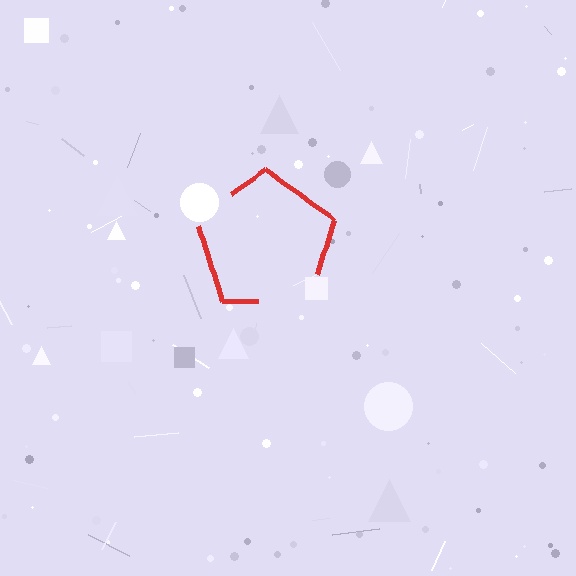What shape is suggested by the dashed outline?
The dashed outline suggests a pentagon.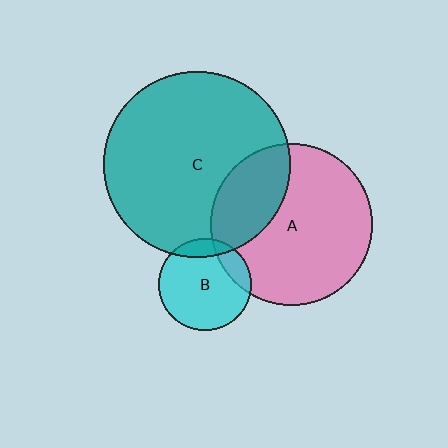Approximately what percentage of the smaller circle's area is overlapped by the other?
Approximately 10%.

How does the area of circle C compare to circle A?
Approximately 1.3 times.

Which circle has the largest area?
Circle C (teal).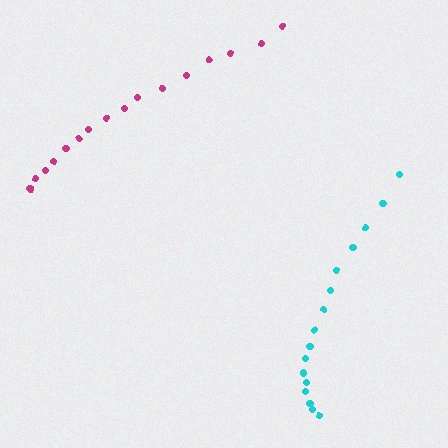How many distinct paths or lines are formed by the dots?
There are 2 distinct paths.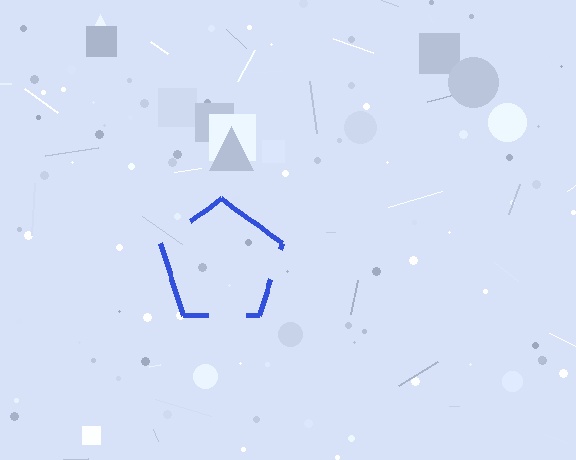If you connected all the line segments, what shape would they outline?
They would outline a pentagon.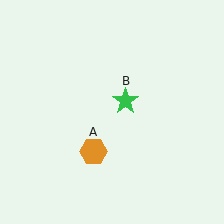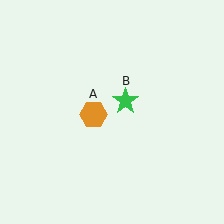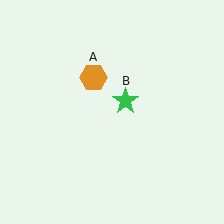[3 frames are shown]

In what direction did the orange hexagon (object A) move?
The orange hexagon (object A) moved up.